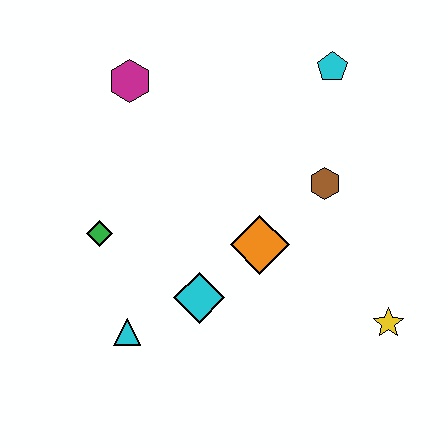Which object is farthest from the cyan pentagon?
The cyan triangle is farthest from the cyan pentagon.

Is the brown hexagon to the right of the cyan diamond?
Yes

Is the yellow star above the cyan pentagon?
No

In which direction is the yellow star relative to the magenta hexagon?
The yellow star is to the right of the magenta hexagon.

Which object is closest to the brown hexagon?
The orange diamond is closest to the brown hexagon.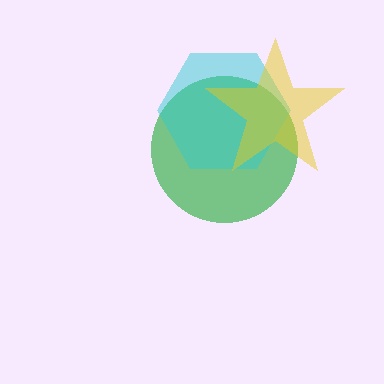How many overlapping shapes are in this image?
There are 3 overlapping shapes in the image.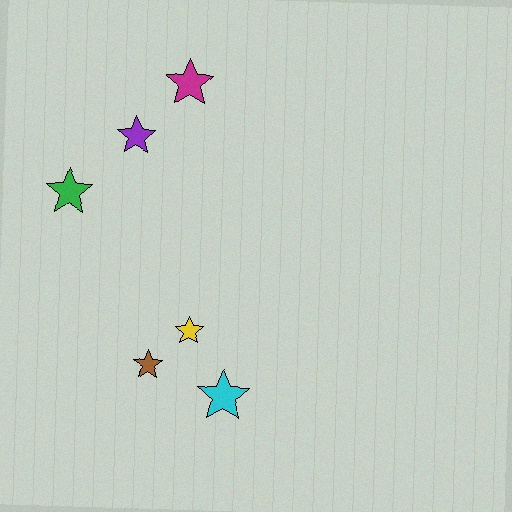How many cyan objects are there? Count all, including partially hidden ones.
There is 1 cyan object.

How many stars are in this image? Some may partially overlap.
There are 6 stars.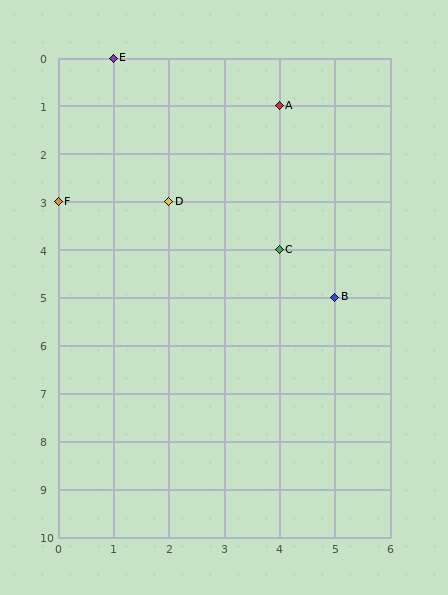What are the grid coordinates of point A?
Point A is at grid coordinates (4, 1).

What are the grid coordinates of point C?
Point C is at grid coordinates (4, 4).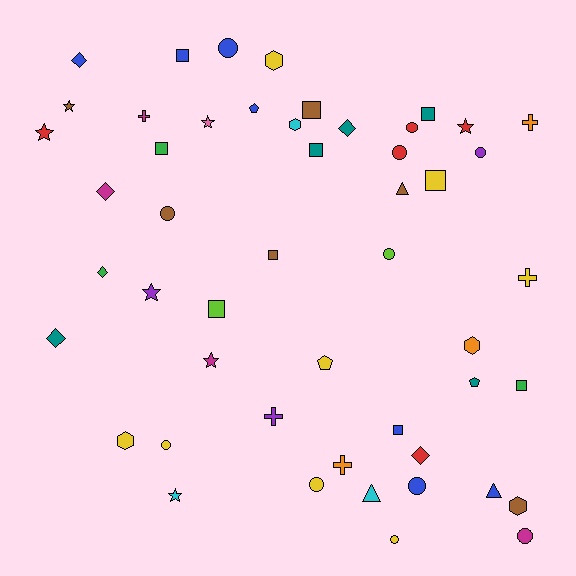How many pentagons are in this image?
There are 3 pentagons.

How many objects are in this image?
There are 50 objects.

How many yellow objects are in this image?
There are 8 yellow objects.